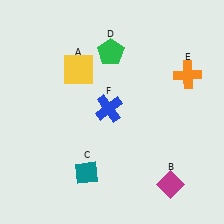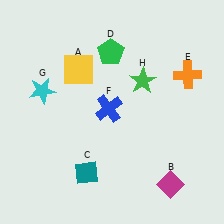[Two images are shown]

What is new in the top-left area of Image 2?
A cyan star (G) was added in the top-left area of Image 2.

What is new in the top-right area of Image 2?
A green star (H) was added in the top-right area of Image 2.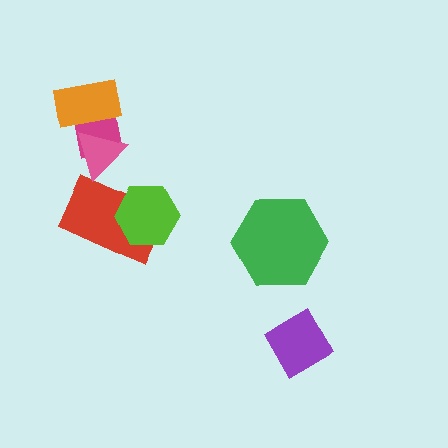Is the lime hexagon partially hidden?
No, no other shape covers it.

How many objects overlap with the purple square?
0 objects overlap with the purple square.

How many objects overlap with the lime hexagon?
1 object overlaps with the lime hexagon.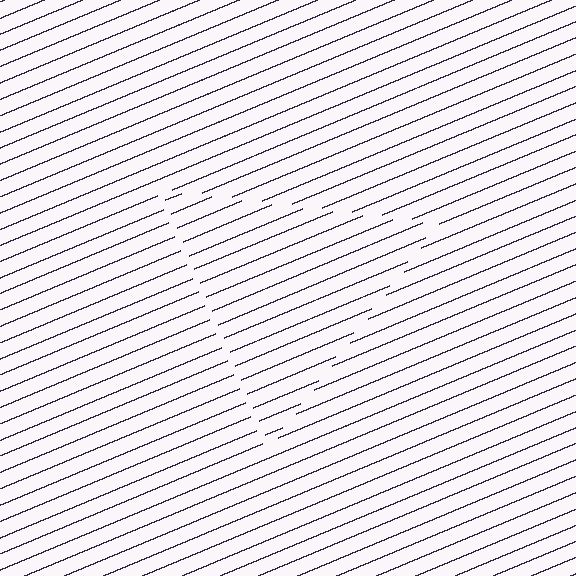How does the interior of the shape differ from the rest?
The interior of the shape contains the same grating, shifted by half a period — the contour is defined by the phase discontinuity where line-ends from the inner and outer gratings abut.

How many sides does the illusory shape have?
3 sides — the line-ends trace a triangle.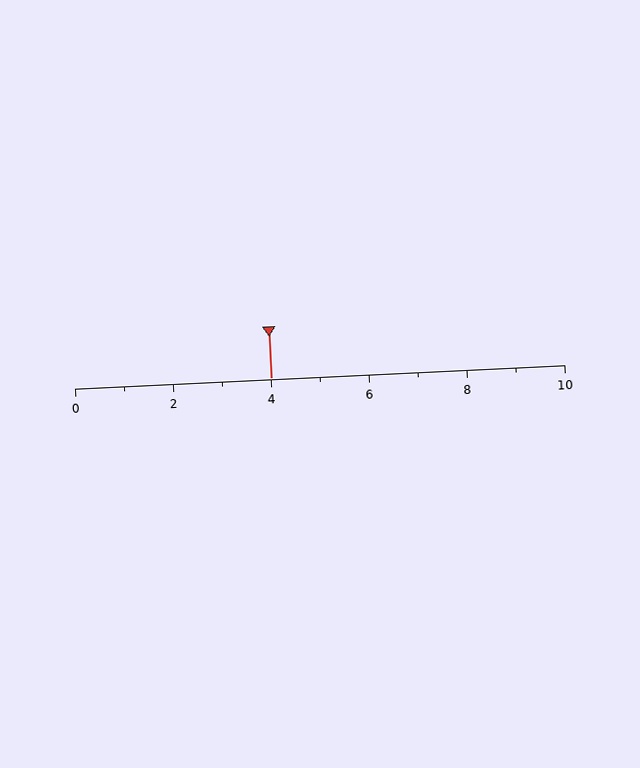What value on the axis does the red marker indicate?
The marker indicates approximately 4.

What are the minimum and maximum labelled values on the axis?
The axis runs from 0 to 10.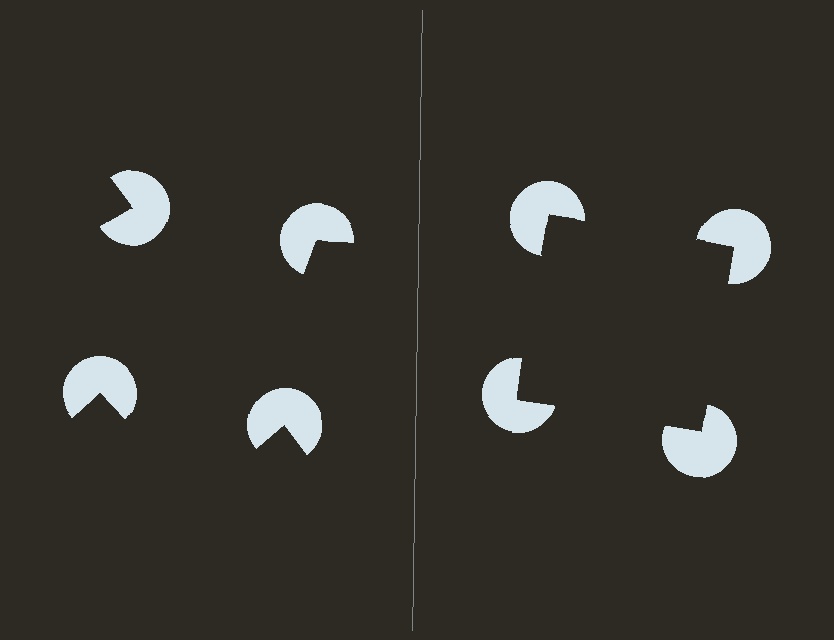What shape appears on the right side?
An illusory square.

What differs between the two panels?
The pac-man discs are positioned identically on both sides; only the wedge orientations differ. On the right they align to a square; on the left they are misaligned.